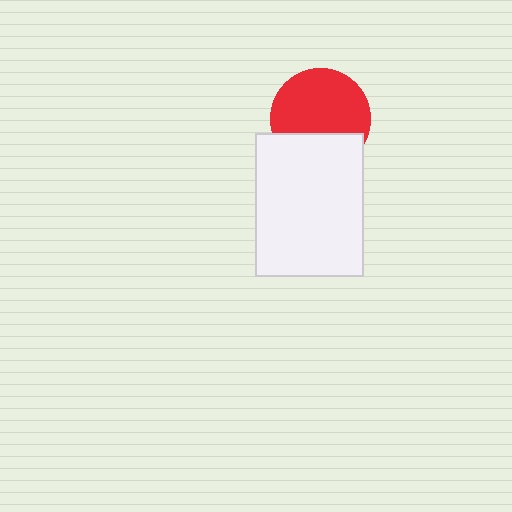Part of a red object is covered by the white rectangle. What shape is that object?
It is a circle.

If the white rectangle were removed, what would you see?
You would see the complete red circle.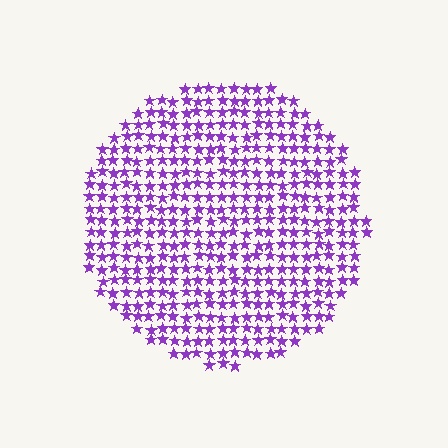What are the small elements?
The small elements are stars.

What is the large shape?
The large shape is a circle.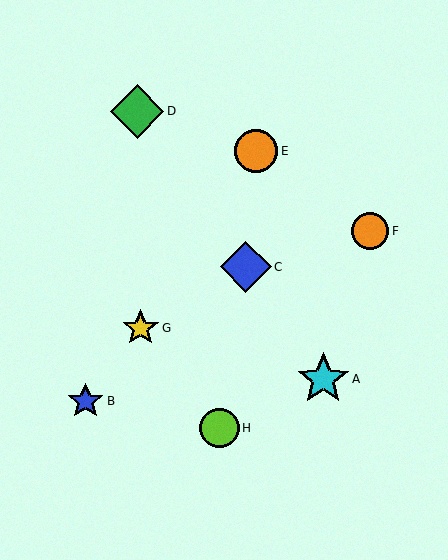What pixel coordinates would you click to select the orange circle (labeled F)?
Click at (370, 231) to select the orange circle F.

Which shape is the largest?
The green diamond (labeled D) is the largest.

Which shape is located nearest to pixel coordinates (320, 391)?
The cyan star (labeled A) at (323, 379) is nearest to that location.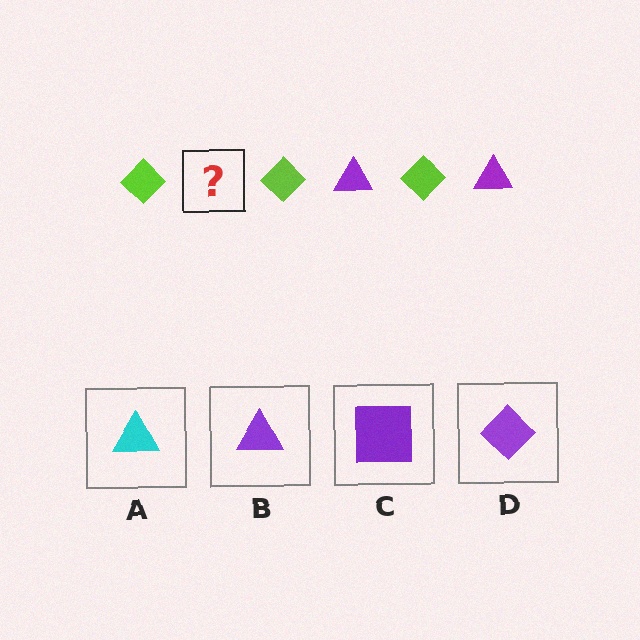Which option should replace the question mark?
Option B.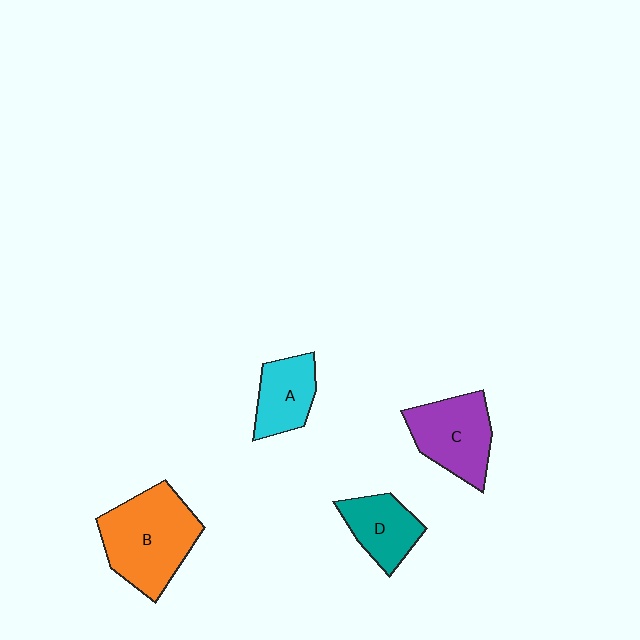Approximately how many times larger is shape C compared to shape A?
Approximately 1.4 times.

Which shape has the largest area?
Shape B (orange).